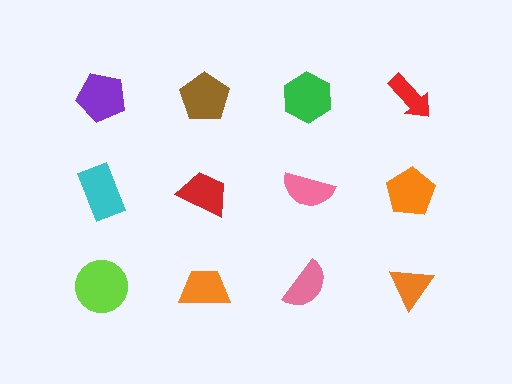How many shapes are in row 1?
4 shapes.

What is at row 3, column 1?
A lime circle.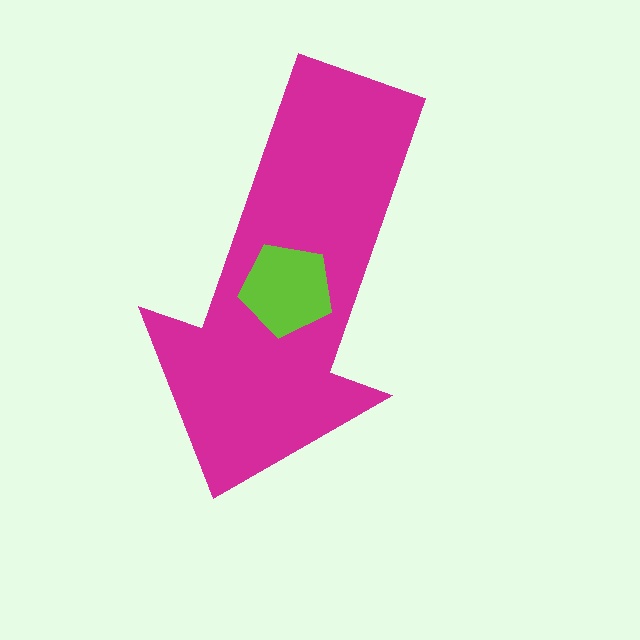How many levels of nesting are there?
2.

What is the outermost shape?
The magenta arrow.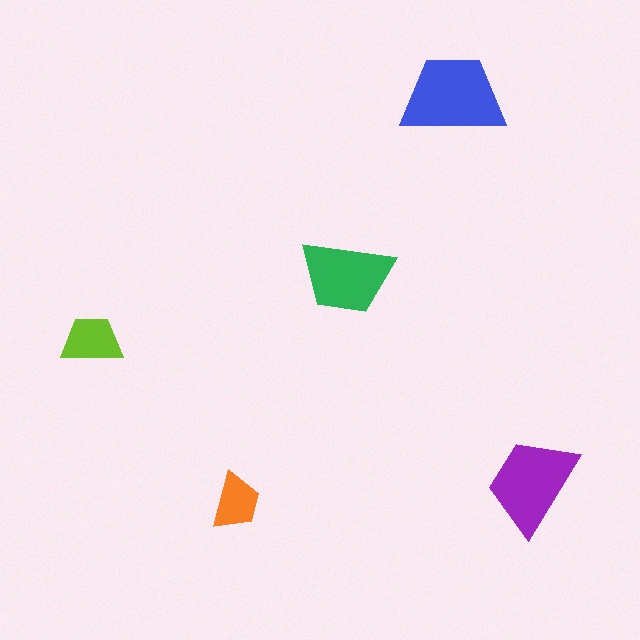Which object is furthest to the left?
The lime trapezoid is leftmost.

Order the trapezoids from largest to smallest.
the blue one, the purple one, the green one, the lime one, the orange one.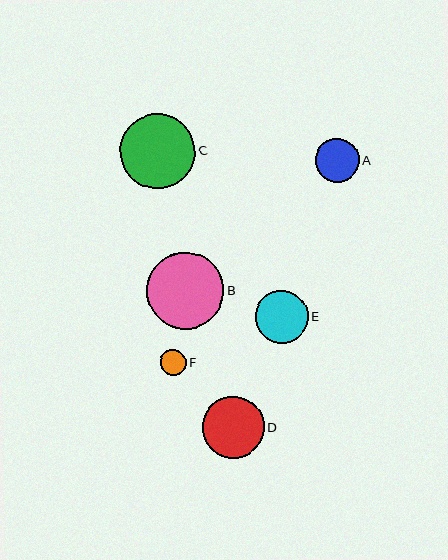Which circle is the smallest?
Circle F is the smallest with a size of approximately 26 pixels.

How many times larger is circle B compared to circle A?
Circle B is approximately 1.8 times the size of circle A.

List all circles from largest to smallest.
From largest to smallest: B, C, D, E, A, F.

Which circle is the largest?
Circle B is the largest with a size of approximately 77 pixels.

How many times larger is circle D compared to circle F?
Circle D is approximately 2.4 times the size of circle F.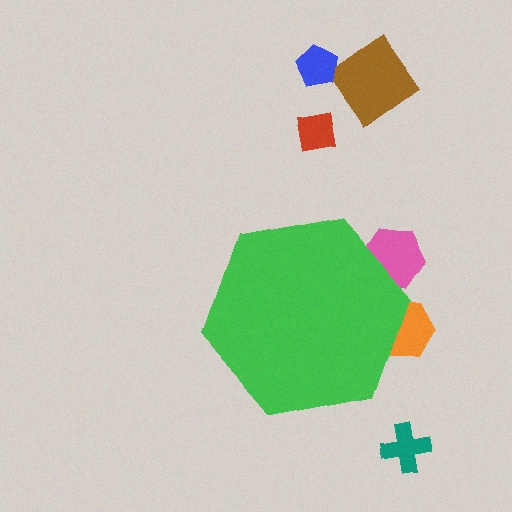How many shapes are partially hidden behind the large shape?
2 shapes are partially hidden.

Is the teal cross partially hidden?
No, the teal cross is fully visible.